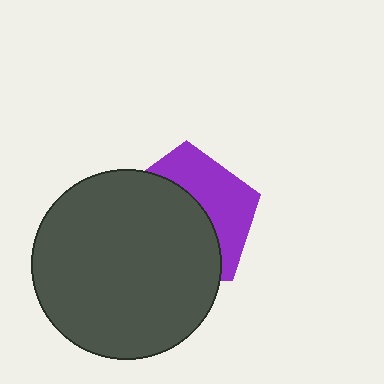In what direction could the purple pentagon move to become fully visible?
The purple pentagon could move toward the upper-right. That would shift it out from behind the dark gray circle entirely.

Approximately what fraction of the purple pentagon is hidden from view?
Roughly 60% of the purple pentagon is hidden behind the dark gray circle.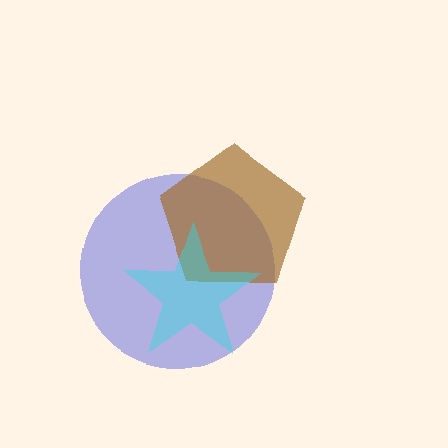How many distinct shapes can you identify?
There are 3 distinct shapes: a blue circle, a brown pentagon, a cyan star.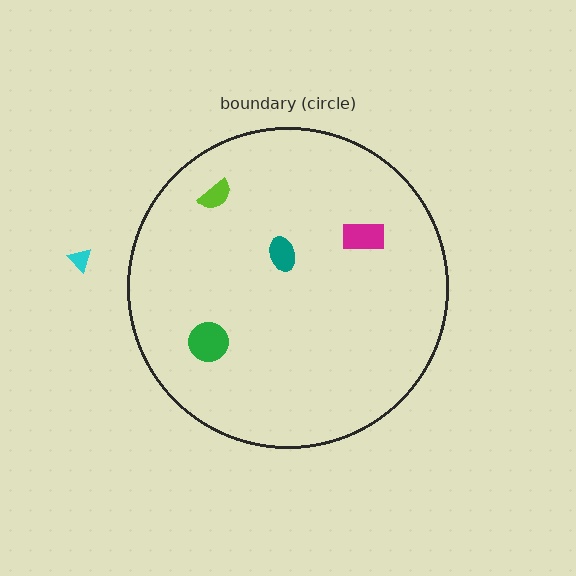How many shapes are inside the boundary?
4 inside, 1 outside.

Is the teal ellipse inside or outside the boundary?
Inside.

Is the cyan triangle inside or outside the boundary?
Outside.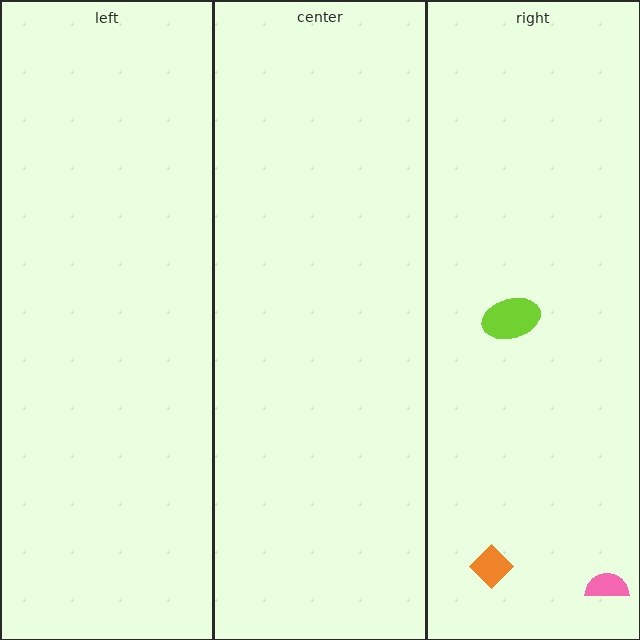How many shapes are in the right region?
3.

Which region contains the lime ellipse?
The right region.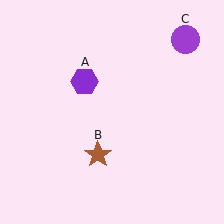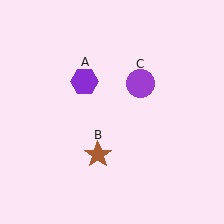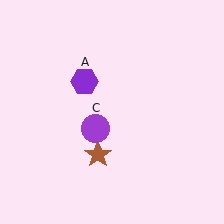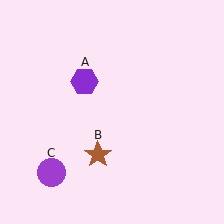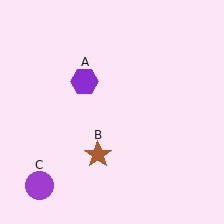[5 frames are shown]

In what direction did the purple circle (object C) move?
The purple circle (object C) moved down and to the left.